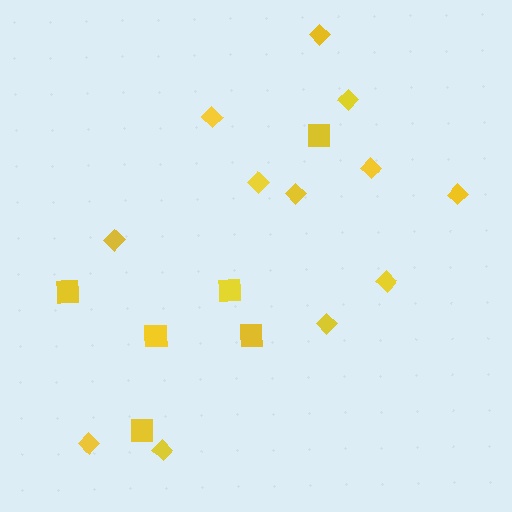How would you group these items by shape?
There are 2 groups: one group of squares (6) and one group of diamonds (12).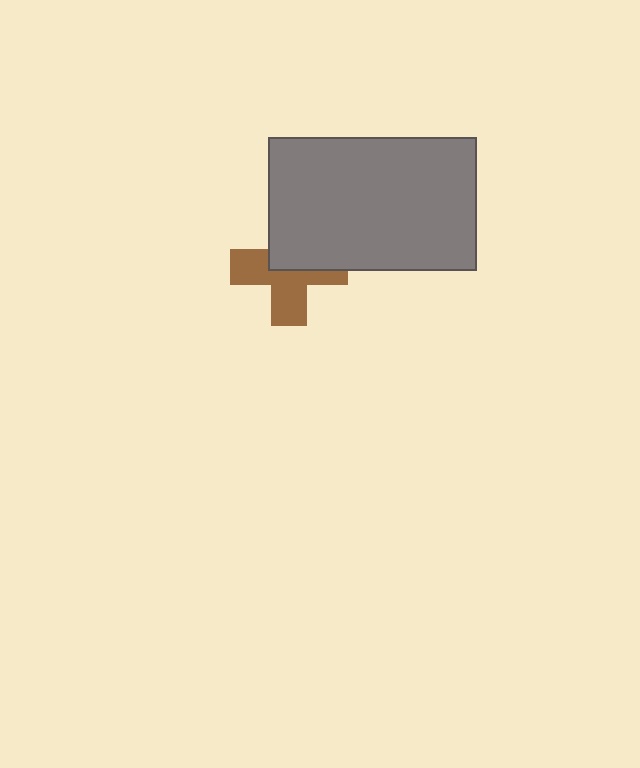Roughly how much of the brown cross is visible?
About half of it is visible (roughly 55%).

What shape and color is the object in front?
The object in front is a gray rectangle.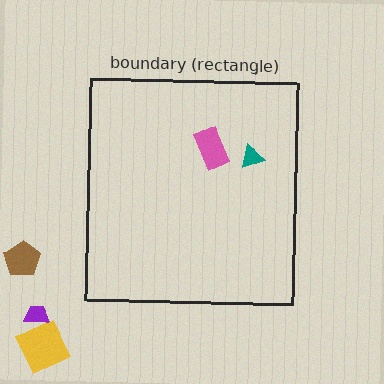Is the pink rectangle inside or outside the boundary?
Inside.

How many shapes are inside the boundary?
2 inside, 3 outside.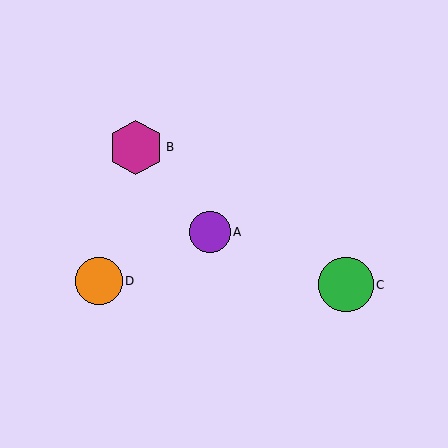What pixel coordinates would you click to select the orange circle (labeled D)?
Click at (99, 281) to select the orange circle D.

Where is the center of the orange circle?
The center of the orange circle is at (99, 281).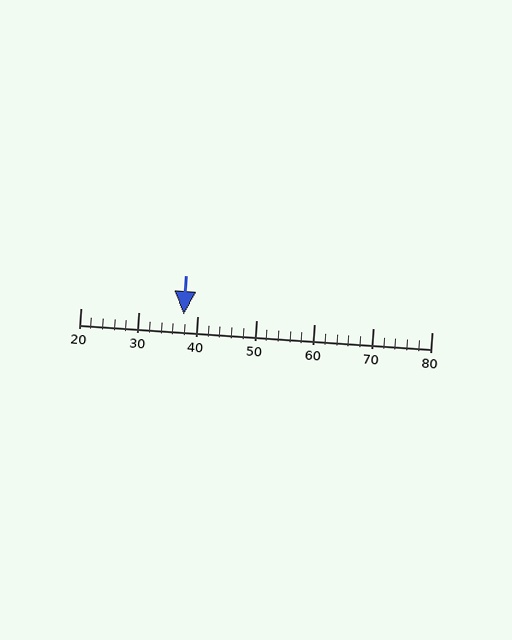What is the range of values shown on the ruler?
The ruler shows values from 20 to 80.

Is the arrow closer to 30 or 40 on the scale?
The arrow is closer to 40.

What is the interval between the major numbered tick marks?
The major tick marks are spaced 10 units apart.